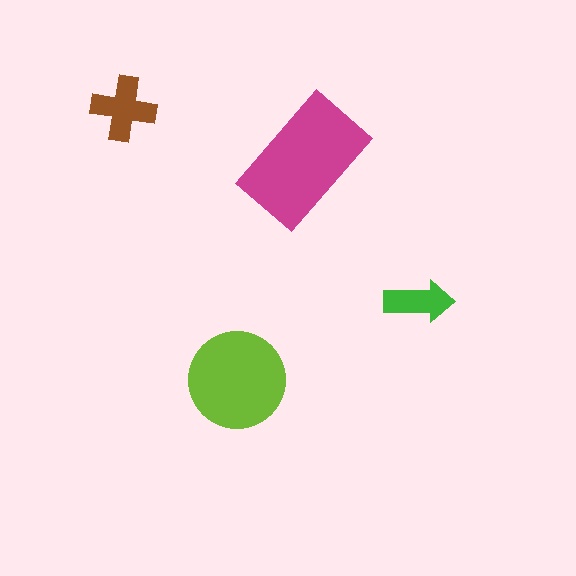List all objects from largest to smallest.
The magenta rectangle, the lime circle, the brown cross, the green arrow.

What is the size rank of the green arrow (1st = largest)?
4th.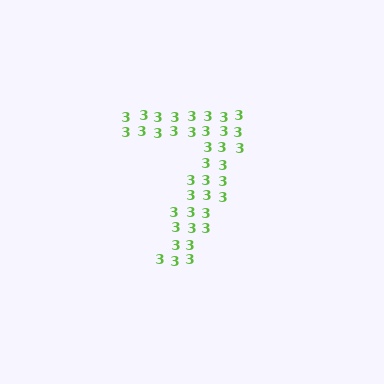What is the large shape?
The large shape is the digit 7.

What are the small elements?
The small elements are digit 3's.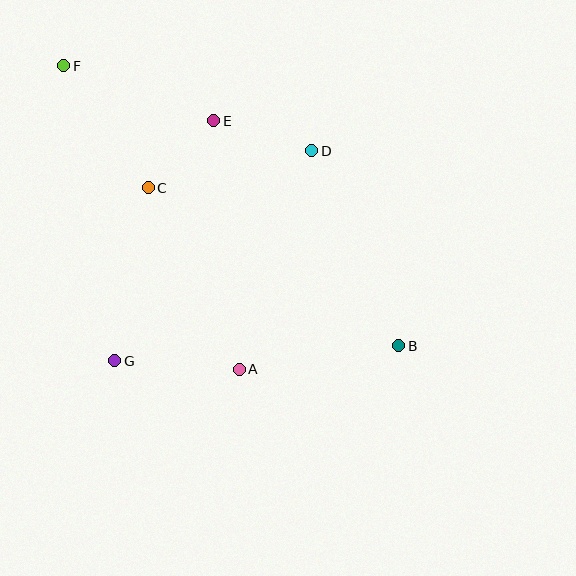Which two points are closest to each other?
Points C and E are closest to each other.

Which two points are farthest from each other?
Points B and F are farthest from each other.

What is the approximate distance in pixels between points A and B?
The distance between A and B is approximately 161 pixels.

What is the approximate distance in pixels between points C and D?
The distance between C and D is approximately 168 pixels.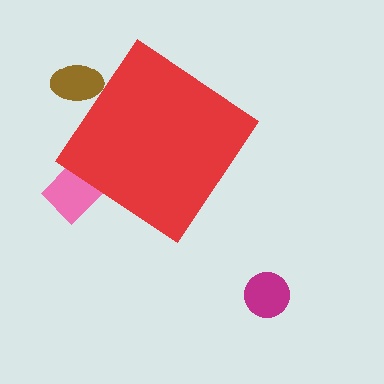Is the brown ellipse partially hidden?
Yes, the brown ellipse is partially hidden behind the red diamond.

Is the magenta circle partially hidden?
No, the magenta circle is fully visible.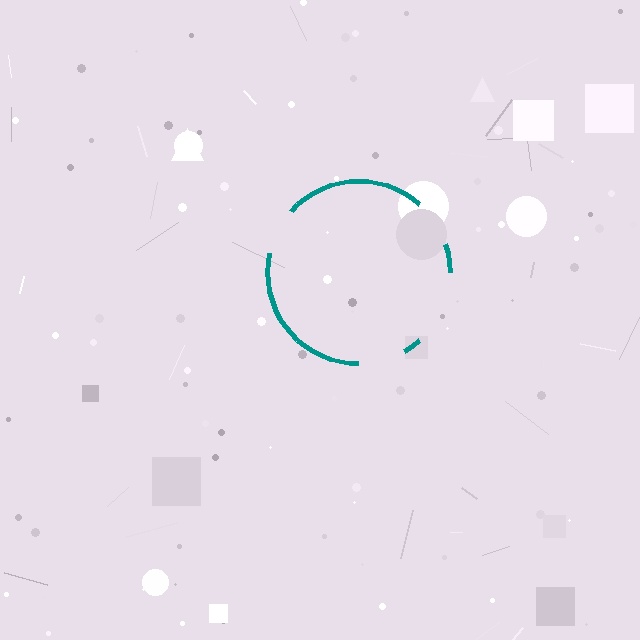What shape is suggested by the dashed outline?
The dashed outline suggests a circle.